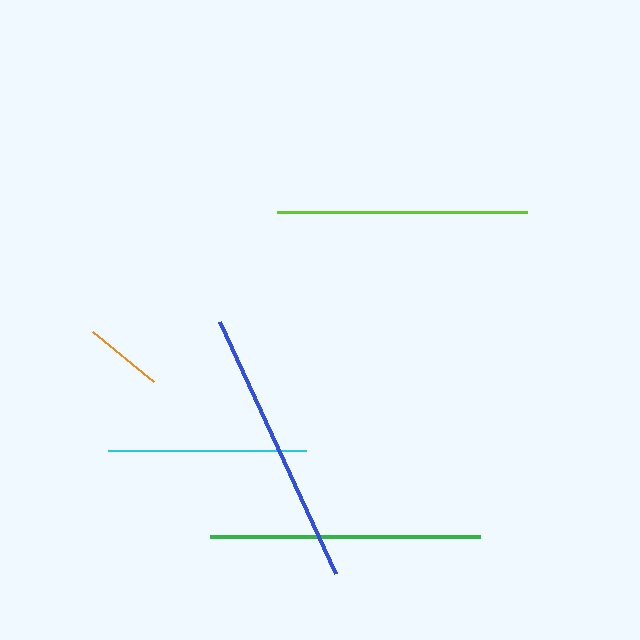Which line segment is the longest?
The blue line is the longest at approximately 277 pixels.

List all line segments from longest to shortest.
From longest to shortest: blue, green, lime, cyan, orange.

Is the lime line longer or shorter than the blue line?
The blue line is longer than the lime line.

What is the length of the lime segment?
The lime segment is approximately 251 pixels long.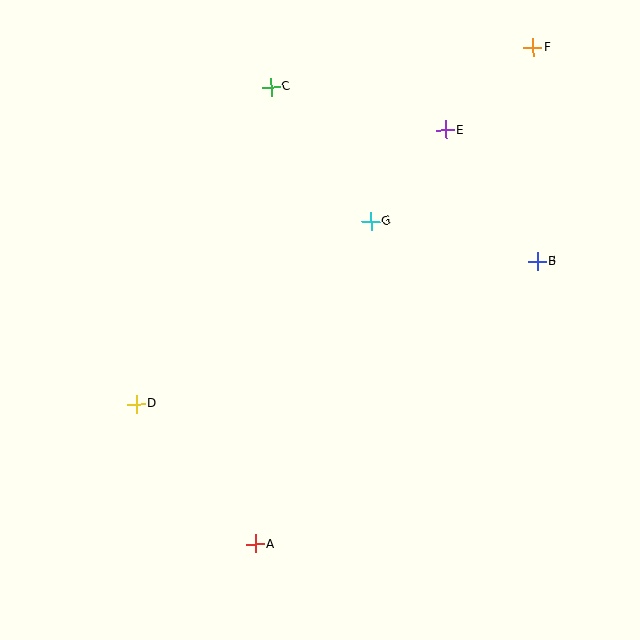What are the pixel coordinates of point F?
Point F is at (533, 48).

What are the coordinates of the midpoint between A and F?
The midpoint between A and F is at (394, 296).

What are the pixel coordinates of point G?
Point G is at (371, 221).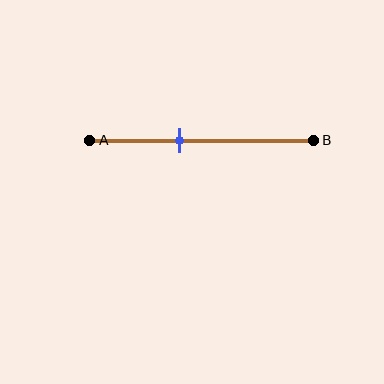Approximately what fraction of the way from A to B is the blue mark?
The blue mark is approximately 40% of the way from A to B.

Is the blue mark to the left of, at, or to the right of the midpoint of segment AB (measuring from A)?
The blue mark is to the left of the midpoint of segment AB.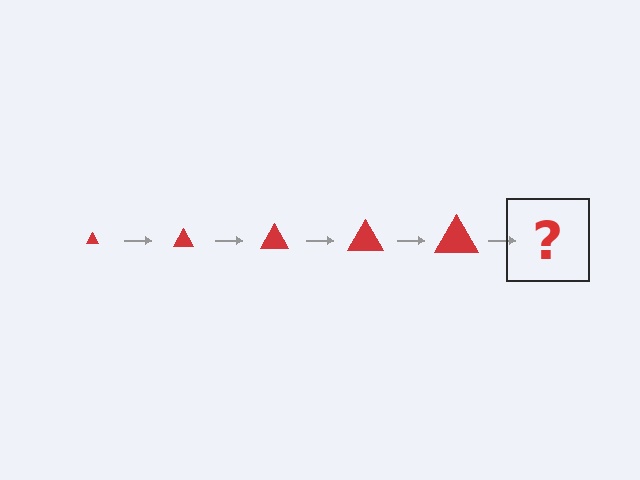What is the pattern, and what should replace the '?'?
The pattern is that the triangle gets progressively larger each step. The '?' should be a red triangle, larger than the previous one.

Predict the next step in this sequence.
The next step is a red triangle, larger than the previous one.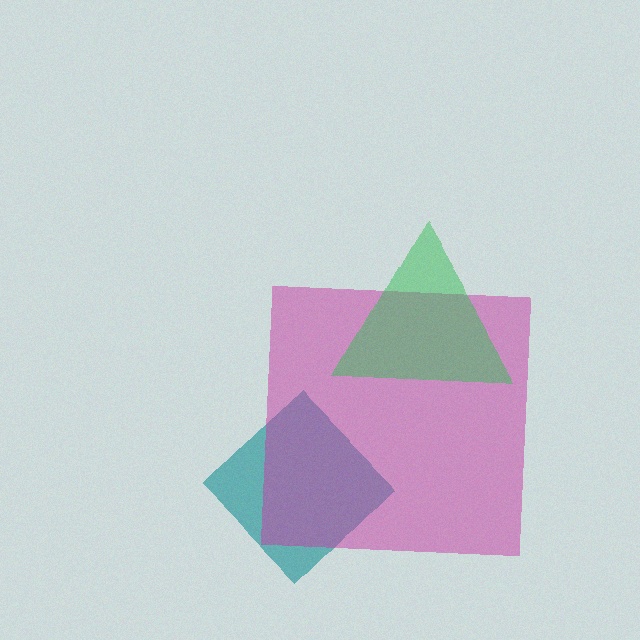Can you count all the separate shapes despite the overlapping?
Yes, there are 3 separate shapes.